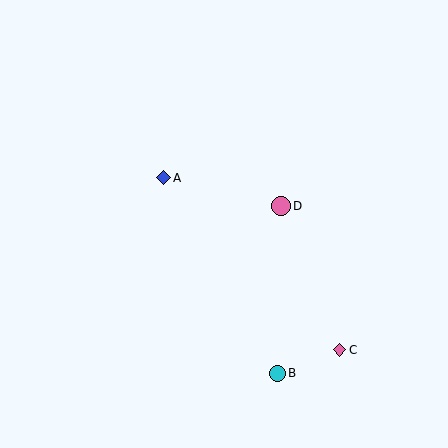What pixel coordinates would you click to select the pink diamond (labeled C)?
Click at (339, 350) to select the pink diamond C.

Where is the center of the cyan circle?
The center of the cyan circle is at (277, 373).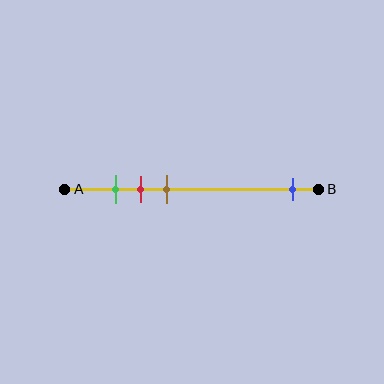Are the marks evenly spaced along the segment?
No, the marks are not evenly spaced.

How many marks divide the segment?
There are 4 marks dividing the segment.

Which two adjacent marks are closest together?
The green and red marks are the closest adjacent pair.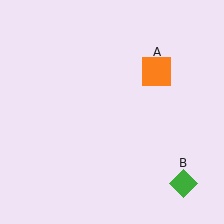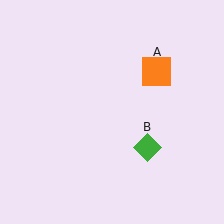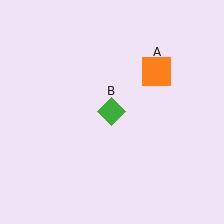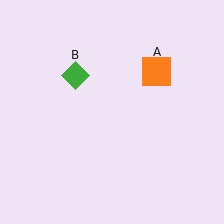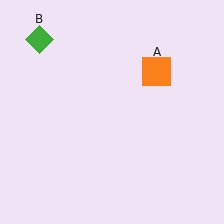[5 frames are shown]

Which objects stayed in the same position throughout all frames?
Orange square (object A) remained stationary.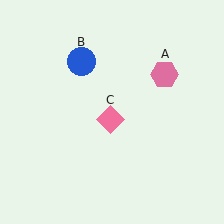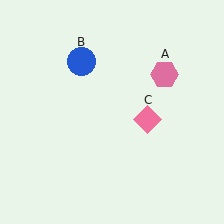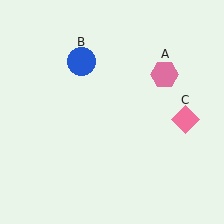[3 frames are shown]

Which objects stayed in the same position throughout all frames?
Pink hexagon (object A) and blue circle (object B) remained stationary.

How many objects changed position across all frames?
1 object changed position: pink diamond (object C).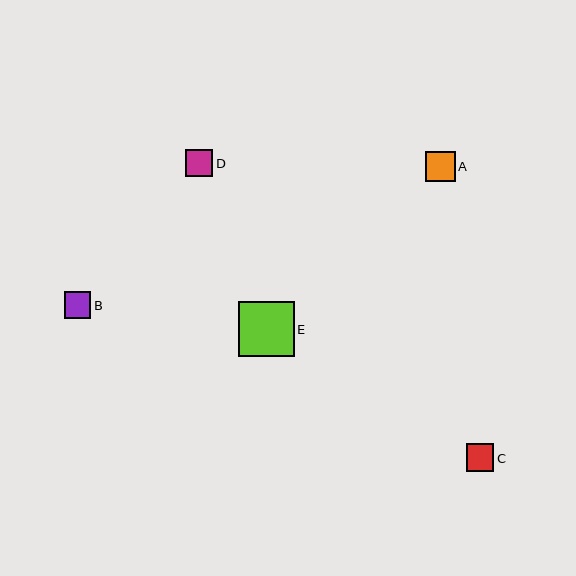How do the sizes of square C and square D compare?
Square C and square D are approximately the same size.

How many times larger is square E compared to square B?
Square E is approximately 2.1 times the size of square B.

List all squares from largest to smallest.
From largest to smallest: E, A, C, D, B.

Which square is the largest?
Square E is the largest with a size of approximately 55 pixels.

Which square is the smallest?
Square B is the smallest with a size of approximately 26 pixels.